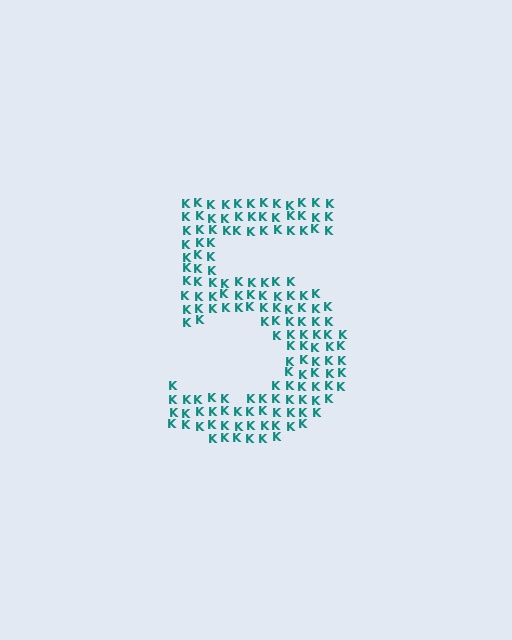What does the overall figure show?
The overall figure shows the digit 5.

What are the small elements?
The small elements are letter K's.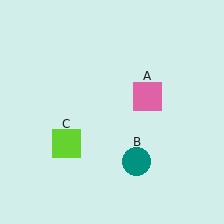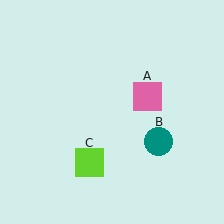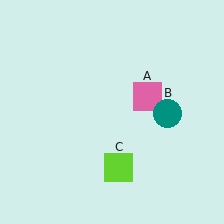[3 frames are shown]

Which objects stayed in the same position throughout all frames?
Pink square (object A) remained stationary.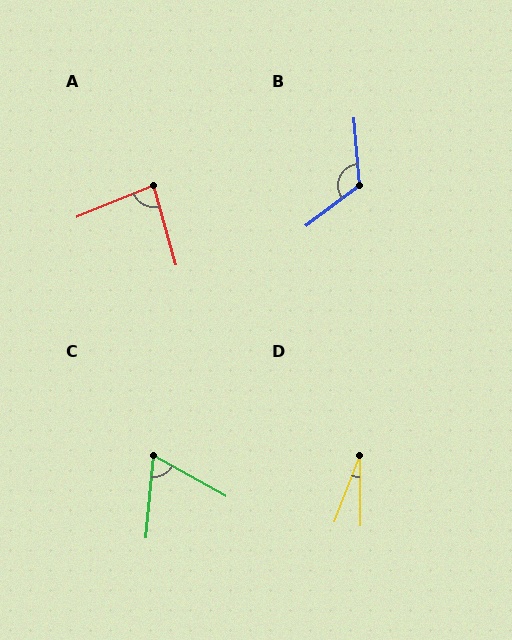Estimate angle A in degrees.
Approximately 83 degrees.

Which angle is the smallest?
D, at approximately 21 degrees.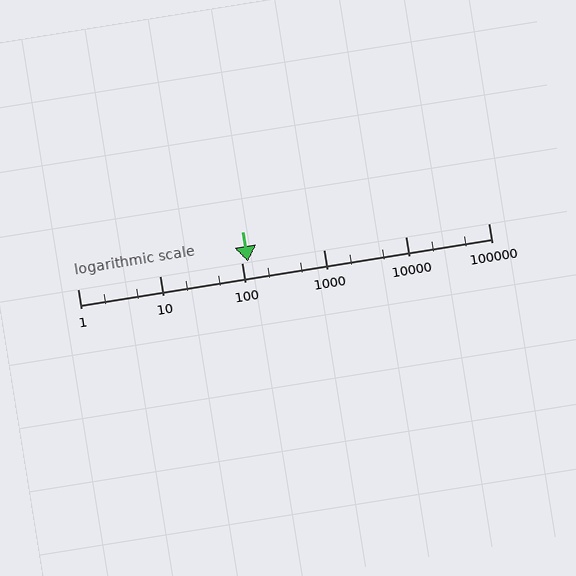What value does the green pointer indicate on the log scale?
The pointer indicates approximately 120.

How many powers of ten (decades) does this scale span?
The scale spans 5 decades, from 1 to 100000.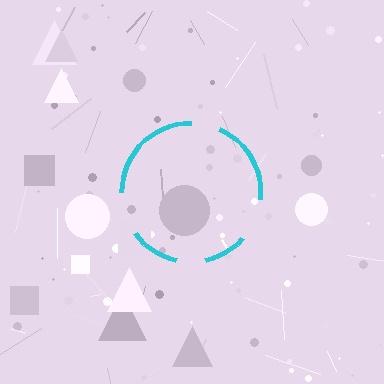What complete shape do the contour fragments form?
The contour fragments form a circle.